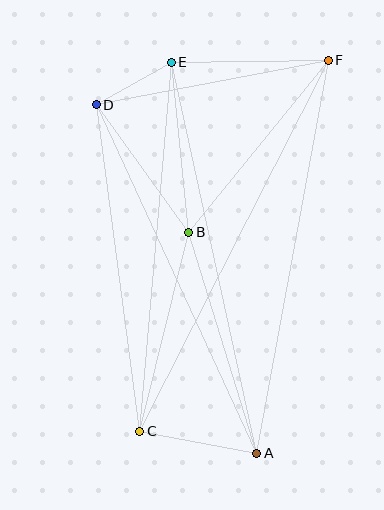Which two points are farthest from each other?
Points C and F are farthest from each other.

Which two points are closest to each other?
Points D and E are closest to each other.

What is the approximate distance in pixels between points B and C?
The distance between B and C is approximately 205 pixels.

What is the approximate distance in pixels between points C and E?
The distance between C and E is approximately 370 pixels.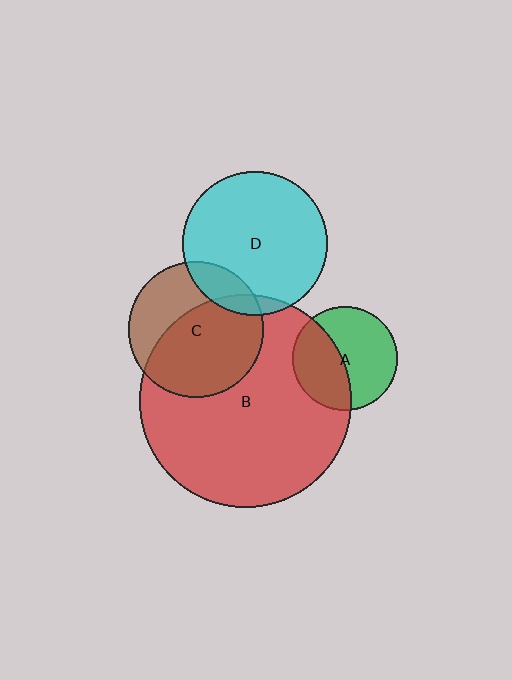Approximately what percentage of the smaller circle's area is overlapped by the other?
Approximately 5%.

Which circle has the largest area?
Circle B (red).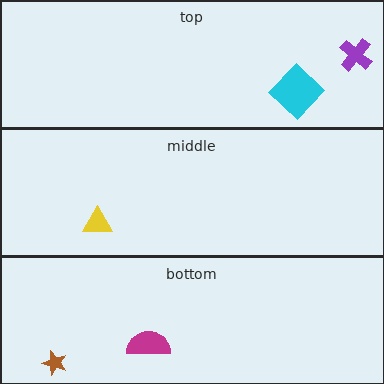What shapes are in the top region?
The purple cross, the cyan diamond.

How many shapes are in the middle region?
1.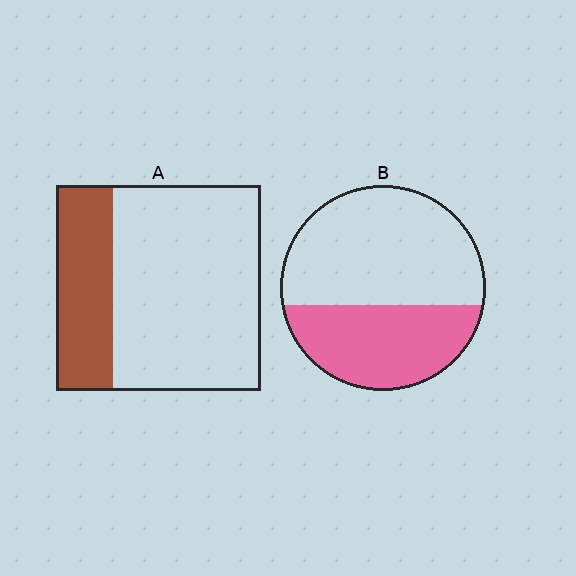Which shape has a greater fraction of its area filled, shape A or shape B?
Shape B.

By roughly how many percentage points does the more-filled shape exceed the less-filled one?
By roughly 10 percentage points (B over A).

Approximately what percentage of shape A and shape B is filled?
A is approximately 30% and B is approximately 40%.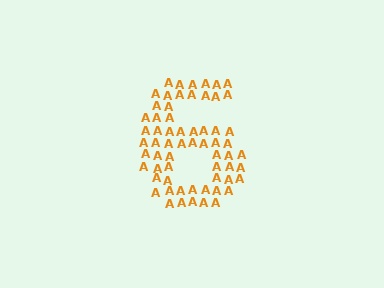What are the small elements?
The small elements are letter A's.